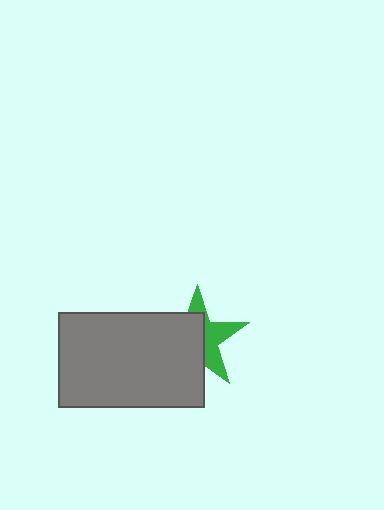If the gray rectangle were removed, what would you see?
You would see the complete green star.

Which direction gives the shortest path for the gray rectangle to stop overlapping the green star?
Moving toward the lower-left gives the shortest separation.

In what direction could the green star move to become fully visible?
The green star could move toward the upper-right. That would shift it out from behind the gray rectangle entirely.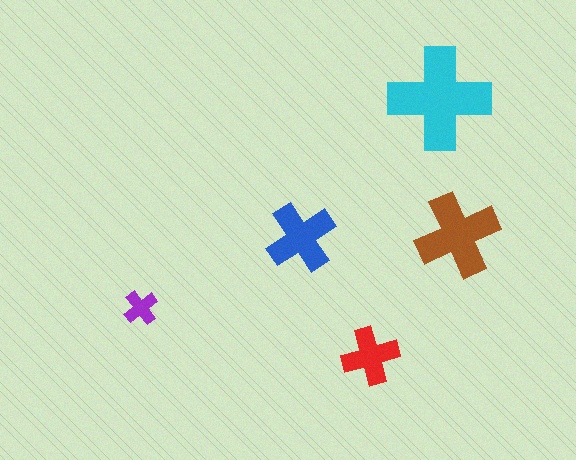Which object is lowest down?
The red cross is bottommost.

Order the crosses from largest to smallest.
the cyan one, the brown one, the blue one, the red one, the purple one.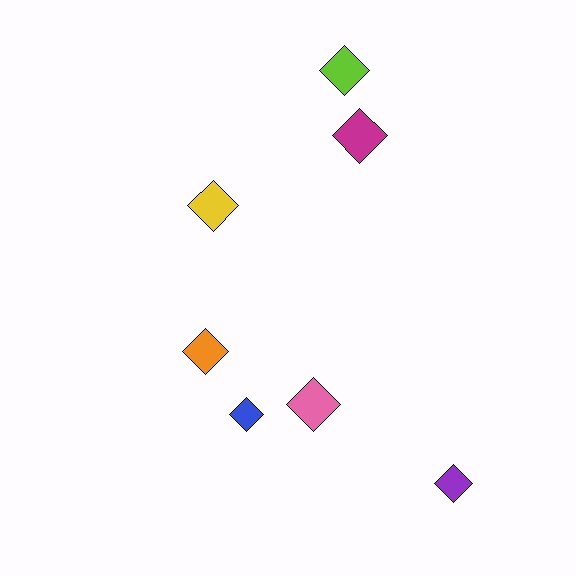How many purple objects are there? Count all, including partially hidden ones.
There is 1 purple object.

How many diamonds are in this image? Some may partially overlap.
There are 7 diamonds.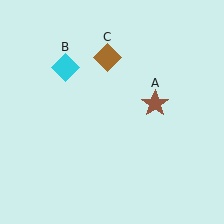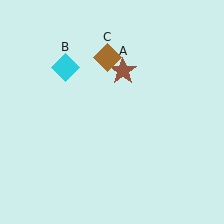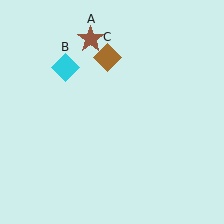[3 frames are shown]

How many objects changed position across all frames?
1 object changed position: brown star (object A).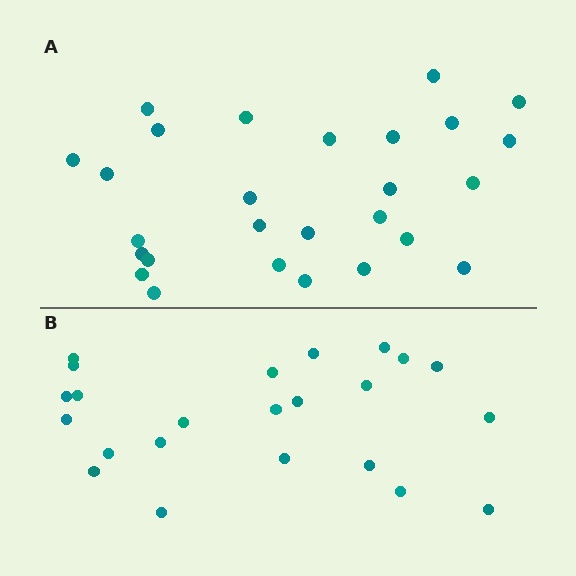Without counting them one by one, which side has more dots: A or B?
Region A (the top region) has more dots.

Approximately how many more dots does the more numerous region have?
Region A has about 4 more dots than region B.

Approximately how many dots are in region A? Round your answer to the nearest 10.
About 30 dots. (The exact count is 27, which rounds to 30.)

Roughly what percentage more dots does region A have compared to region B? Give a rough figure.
About 15% more.